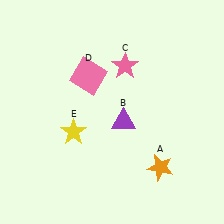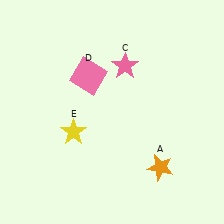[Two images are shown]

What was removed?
The purple triangle (B) was removed in Image 2.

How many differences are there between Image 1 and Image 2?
There is 1 difference between the two images.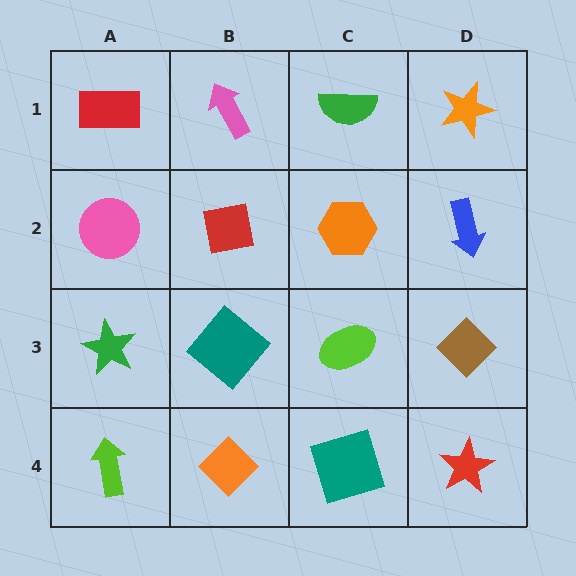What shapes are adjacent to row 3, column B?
A red square (row 2, column B), an orange diamond (row 4, column B), a green star (row 3, column A), a lime ellipse (row 3, column C).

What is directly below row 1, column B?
A red square.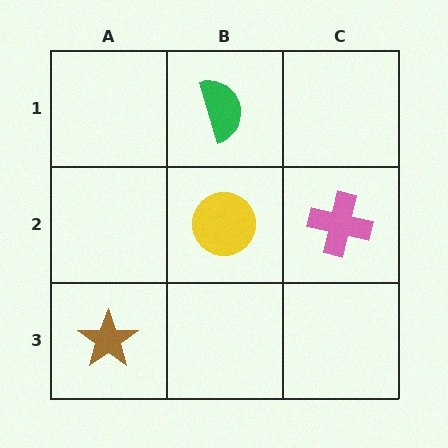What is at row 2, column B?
A yellow circle.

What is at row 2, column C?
A pink cross.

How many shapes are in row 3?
1 shape.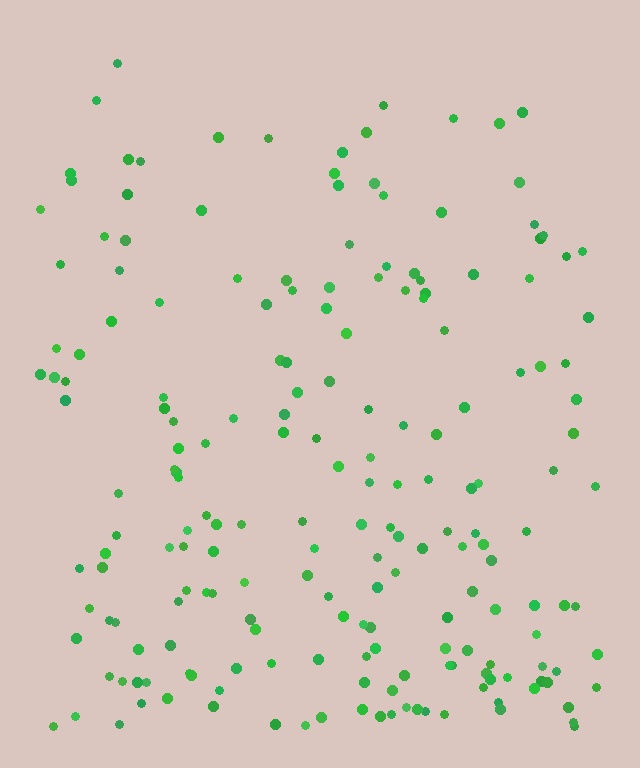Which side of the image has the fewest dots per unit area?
The top.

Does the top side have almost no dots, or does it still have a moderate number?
Still a moderate number, just noticeably fewer than the bottom.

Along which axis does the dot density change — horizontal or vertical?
Vertical.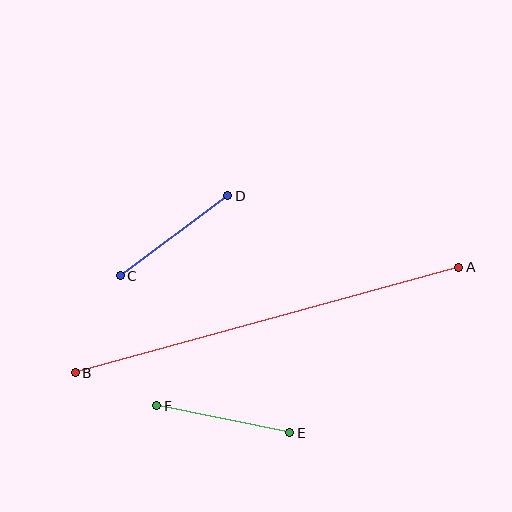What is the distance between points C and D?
The distance is approximately 134 pixels.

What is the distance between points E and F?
The distance is approximately 135 pixels.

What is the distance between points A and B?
The distance is approximately 397 pixels.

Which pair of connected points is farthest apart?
Points A and B are farthest apart.